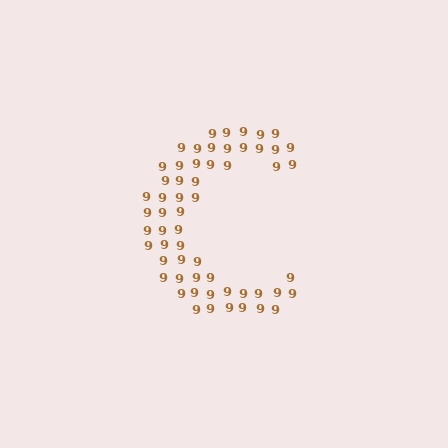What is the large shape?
The large shape is the letter C.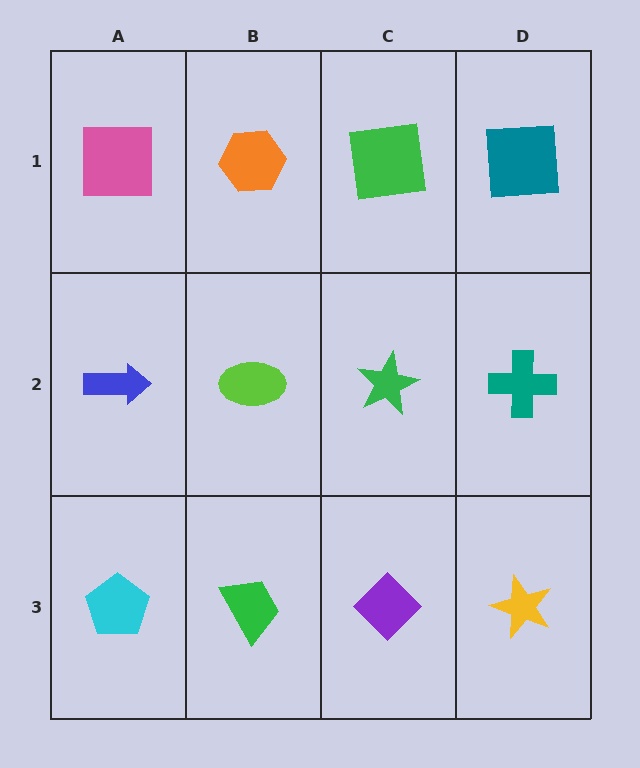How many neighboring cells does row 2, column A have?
3.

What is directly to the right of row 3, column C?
A yellow star.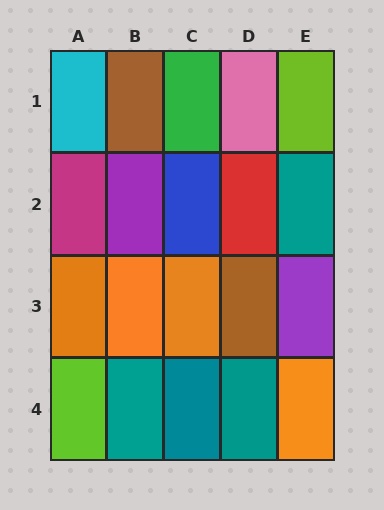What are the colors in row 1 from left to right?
Cyan, brown, green, pink, lime.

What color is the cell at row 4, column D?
Teal.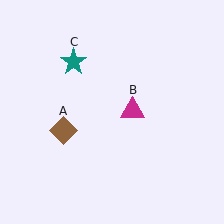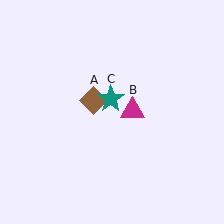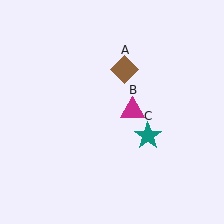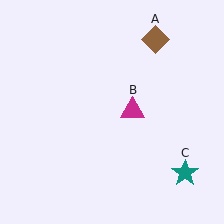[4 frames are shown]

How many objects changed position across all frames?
2 objects changed position: brown diamond (object A), teal star (object C).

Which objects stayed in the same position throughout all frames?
Magenta triangle (object B) remained stationary.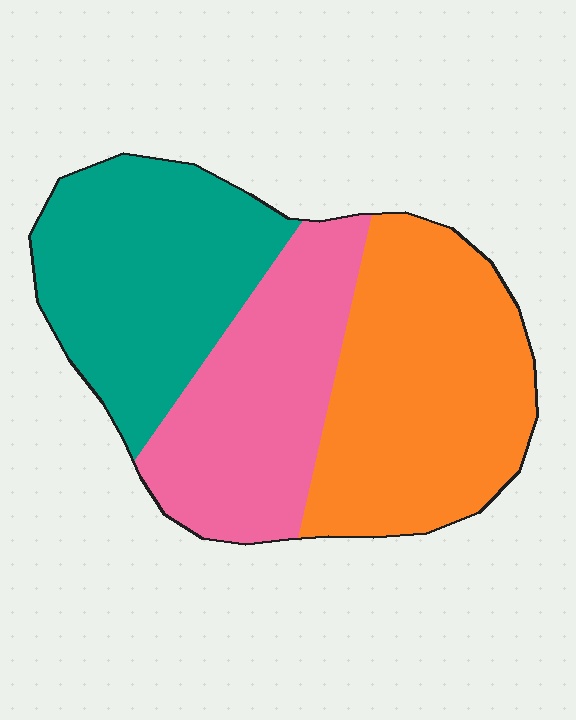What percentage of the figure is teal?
Teal covers about 35% of the figure.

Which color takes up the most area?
Orange, at roughly 40%.